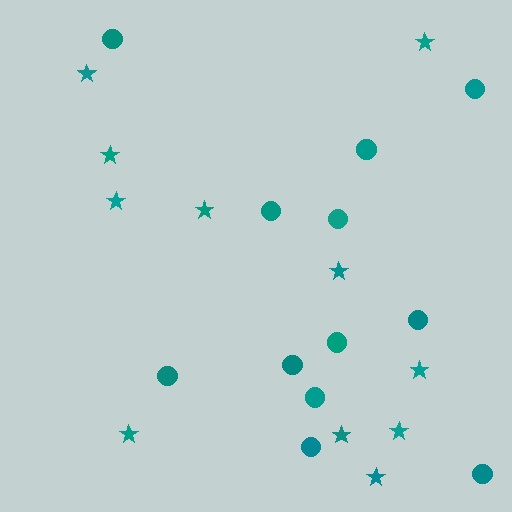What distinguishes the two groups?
There are 2 groups: one group of circles (12) and one group of stars (11).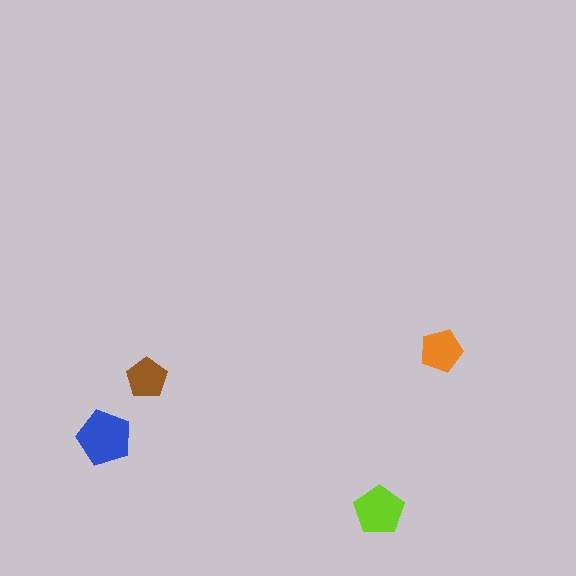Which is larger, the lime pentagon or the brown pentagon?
The lime one.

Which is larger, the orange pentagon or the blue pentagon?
The blue one.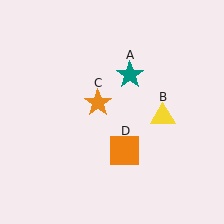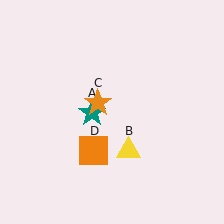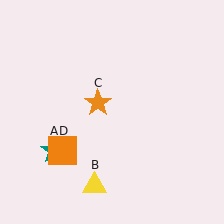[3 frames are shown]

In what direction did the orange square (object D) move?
The orange square (object D) moved left.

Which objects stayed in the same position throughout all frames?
Orange star (object C) remained stationary.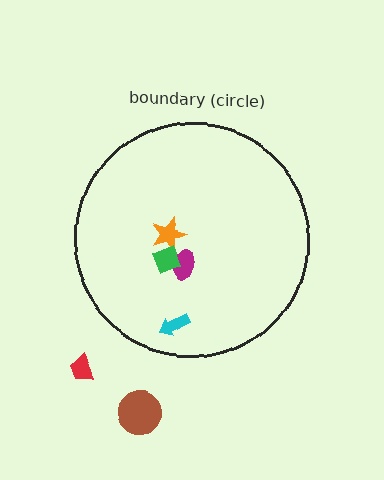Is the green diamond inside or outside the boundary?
Inside.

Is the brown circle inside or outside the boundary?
Outside.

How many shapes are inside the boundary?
4 inside, 2 outside.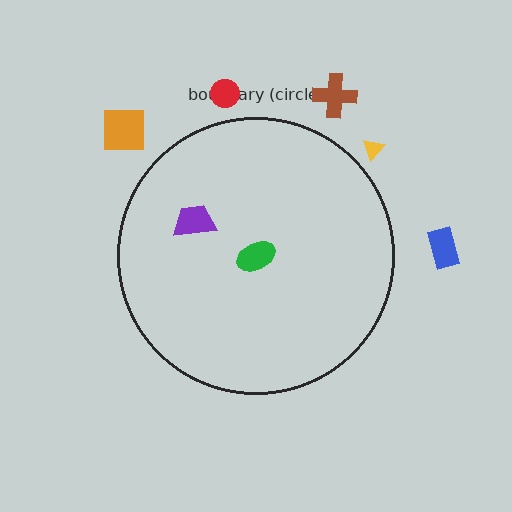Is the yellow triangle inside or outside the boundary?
Outside.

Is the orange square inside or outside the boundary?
Outside.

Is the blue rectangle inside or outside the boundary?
Outside.